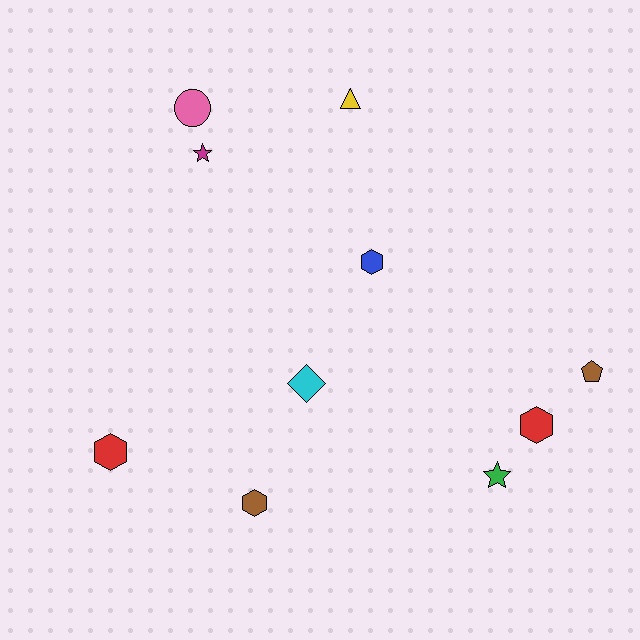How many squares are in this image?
There are no squares.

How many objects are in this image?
There are 10 objects.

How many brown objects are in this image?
There are 2 brown objects.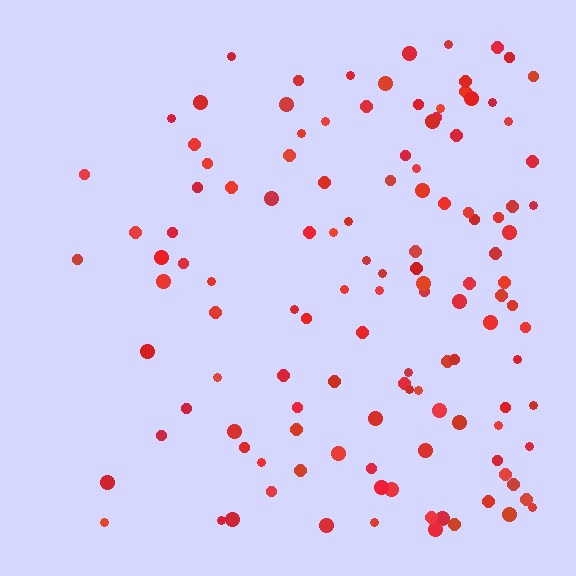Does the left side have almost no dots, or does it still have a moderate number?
Still a moderate number, just noticeably fewer than the right.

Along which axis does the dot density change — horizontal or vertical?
Horizontal.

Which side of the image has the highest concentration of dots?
The right.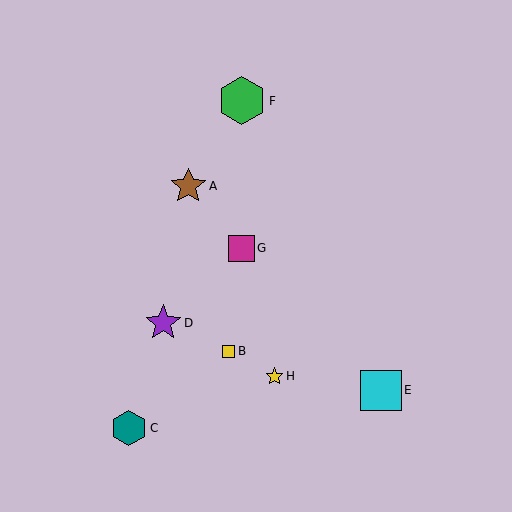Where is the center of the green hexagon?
The center of the green hexagon is at (242, 101).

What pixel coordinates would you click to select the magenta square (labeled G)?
Click at (241, 248) to select the magenta square G.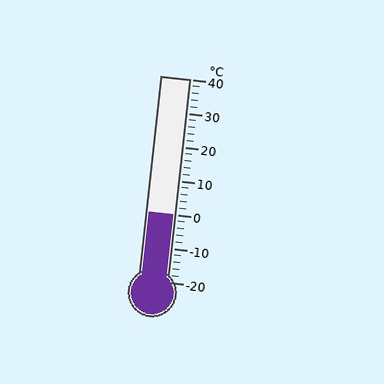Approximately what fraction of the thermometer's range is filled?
The thermometer is filled to approximately 35% of its range.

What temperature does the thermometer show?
The thermometer shows approximately 0°C.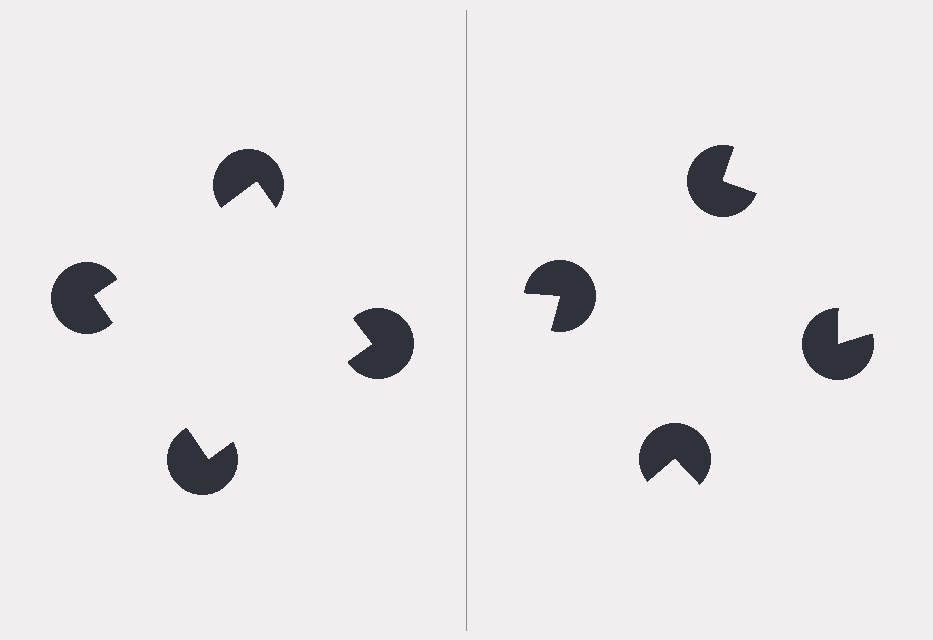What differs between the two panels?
The pac-man discs are positioned identically on both sides; only the wedge orientations differ. On the left they align to a square; on the right they are misaligned.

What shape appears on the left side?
An illusory square.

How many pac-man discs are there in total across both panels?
8 — 4 on each side.